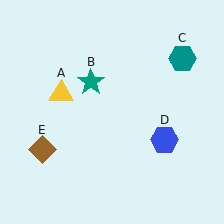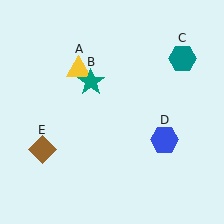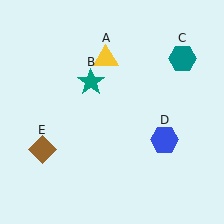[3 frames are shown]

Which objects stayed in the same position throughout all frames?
Teal star (object B) and teal hexagon (object C) and blue hexagon (object D) and brown diamond (object E) remained stationary.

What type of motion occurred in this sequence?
The yellow triangle (object A) rotated clockwise around the center of the scene.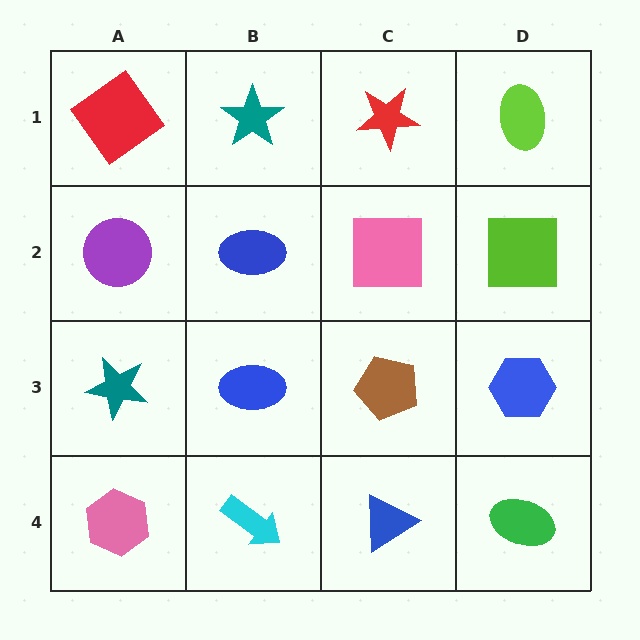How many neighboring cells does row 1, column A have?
2.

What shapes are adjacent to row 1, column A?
A purple circle (row 2, column A), a teal star (row 1, column B).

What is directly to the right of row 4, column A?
A cyan arrow.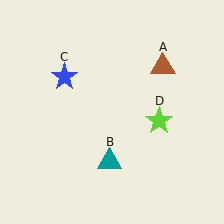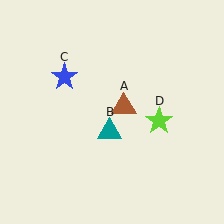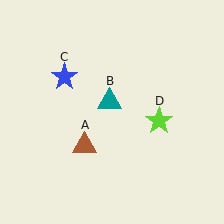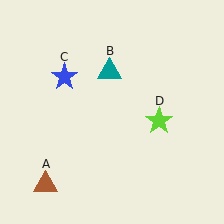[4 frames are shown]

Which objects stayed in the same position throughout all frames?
Blue star (object C) and lime star (object D) remained stationary.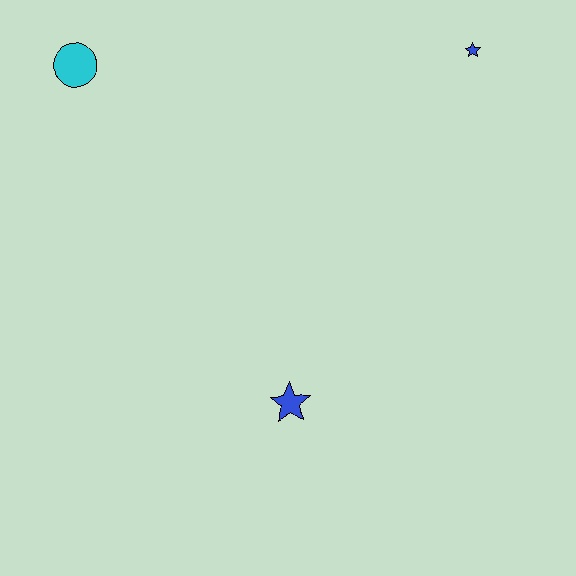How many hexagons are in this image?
There are no hexagons.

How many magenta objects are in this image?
There are no magenta objects.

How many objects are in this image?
There are 3 objects.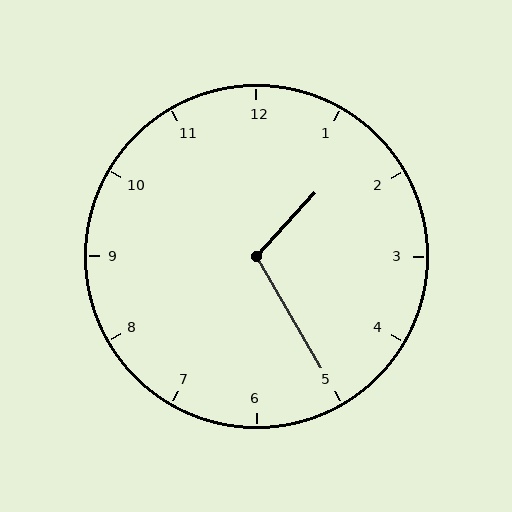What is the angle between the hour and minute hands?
Approximately 108 degrees.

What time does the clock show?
1:25.